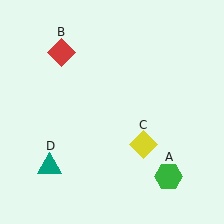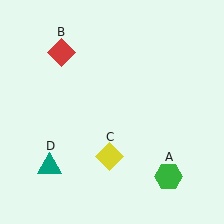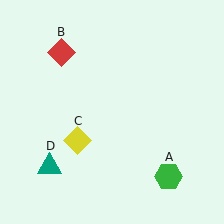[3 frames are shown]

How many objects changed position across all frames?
1 object changed position: yellow diamond (object C).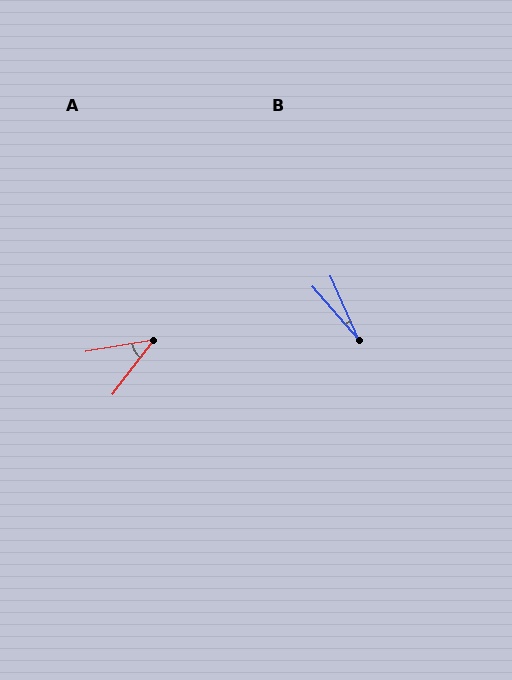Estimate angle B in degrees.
Approximately 17 degrees.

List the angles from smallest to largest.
B (17°), A (44°).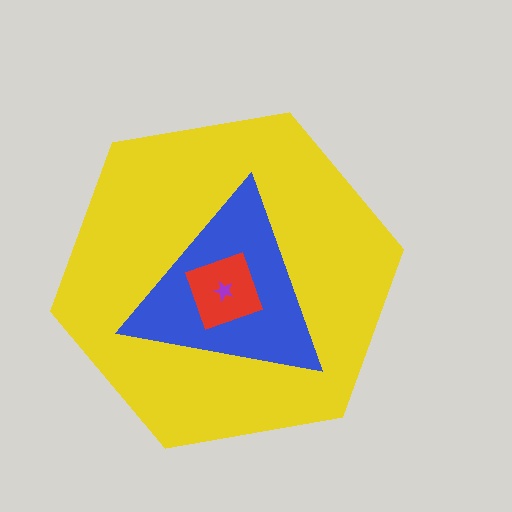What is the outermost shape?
The yellow hexagon.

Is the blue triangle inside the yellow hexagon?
Yes.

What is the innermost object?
The purple star.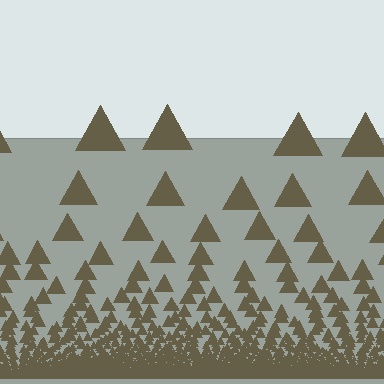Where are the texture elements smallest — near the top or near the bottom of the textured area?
Near the bottom.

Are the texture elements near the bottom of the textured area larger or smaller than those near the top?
Smaller. The gradient is inverted — elements near the bottom are smaller and denser.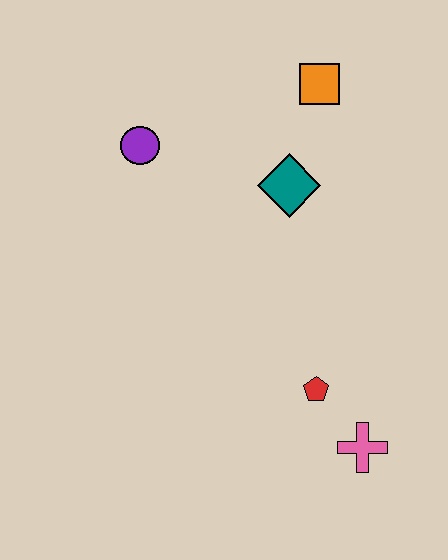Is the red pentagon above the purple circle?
No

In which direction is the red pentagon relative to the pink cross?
The red pentagon is above the pink cross.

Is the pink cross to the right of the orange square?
Yes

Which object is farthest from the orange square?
The pink cross is farthest from the orange square.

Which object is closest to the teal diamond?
The orange square is closest to the teal diamond.